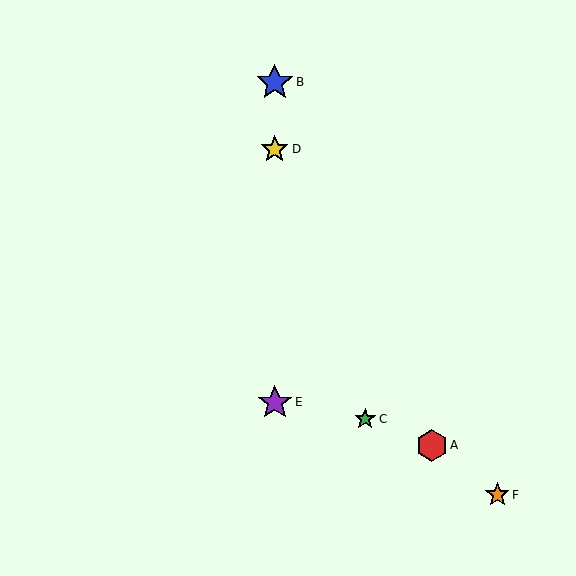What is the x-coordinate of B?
Object B is at x≈275.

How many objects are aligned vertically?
3 objects (B, D, E) are aligned vertically.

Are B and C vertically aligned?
No, B is at x≈275 and C is at x≈365.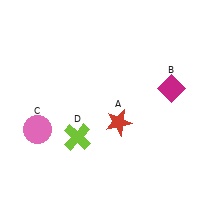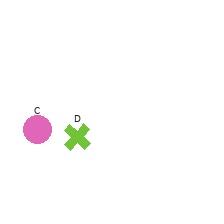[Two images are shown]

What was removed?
The magenta diamond (B), the red star (A) were removed in Image 2.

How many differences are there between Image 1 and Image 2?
There are 2 differences between the two images.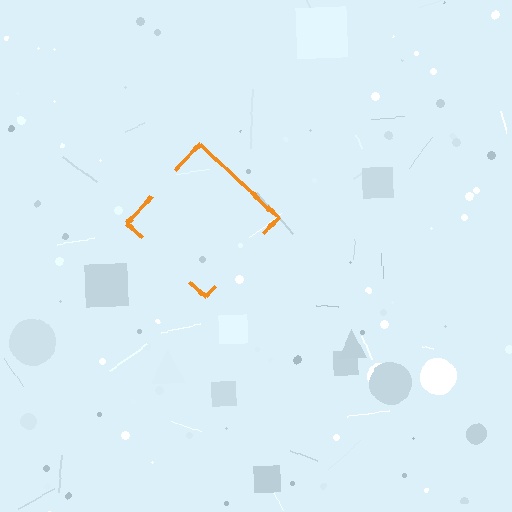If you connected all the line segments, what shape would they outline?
They would outline a diamond.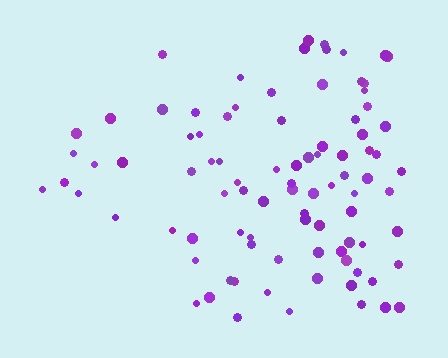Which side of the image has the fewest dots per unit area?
The left.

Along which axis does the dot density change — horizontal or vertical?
Horizontal.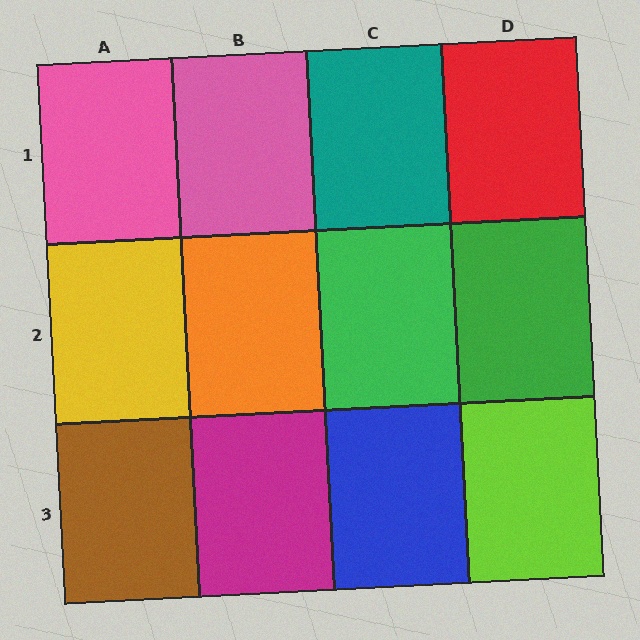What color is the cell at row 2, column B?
Orange.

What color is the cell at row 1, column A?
Pink.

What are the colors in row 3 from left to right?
Brown, magenta, blue, lime.